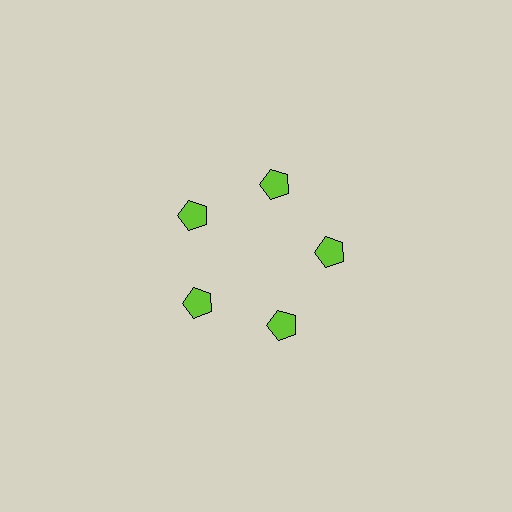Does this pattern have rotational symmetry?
Yes, this pattern has 5-fold rotational symmetry. It looks the same after rotating 72 degrees around the center.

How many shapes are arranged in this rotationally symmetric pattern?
There are 5 shapes, arranged in 5 groups of 1.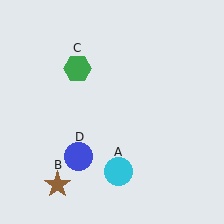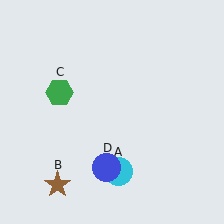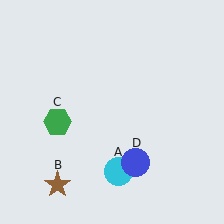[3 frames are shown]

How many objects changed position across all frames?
2 objects changed position: green hexagon (object C), blue circle (object D).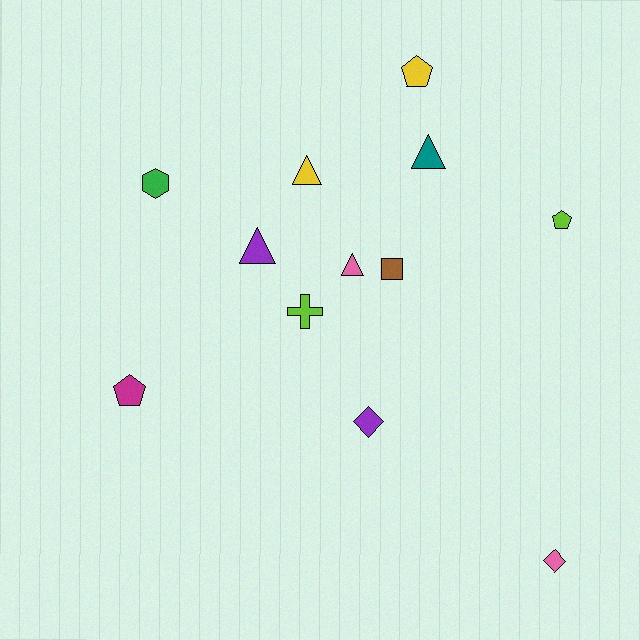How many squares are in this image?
There is 1 square.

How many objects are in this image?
There are 12 objects.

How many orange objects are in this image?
There are no orange objects.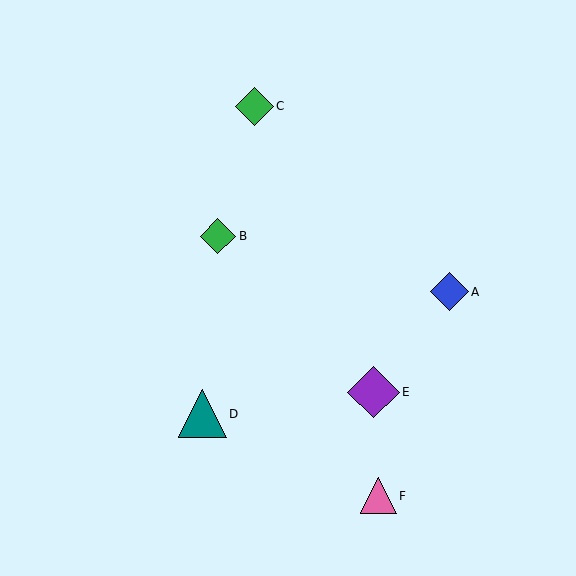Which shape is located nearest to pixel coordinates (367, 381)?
The purple diamond (labeled E) at (373, 392) is nearest to that location.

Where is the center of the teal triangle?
The center of the teal triangle is at (202, 414).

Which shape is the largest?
The purple diamond (labeled E) is the largest.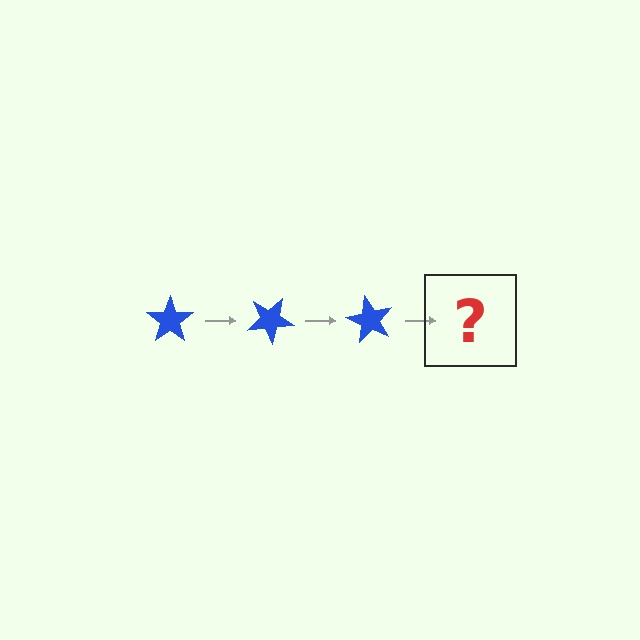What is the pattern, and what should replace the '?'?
The pattern is that the star rotates 30 degrees each step. The '?' should be a blue star rotated 90 degrees.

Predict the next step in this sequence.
The next step is a blue star rotated 90 degrees.